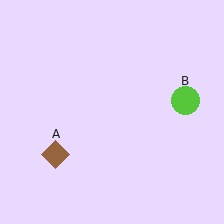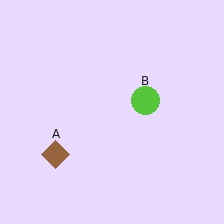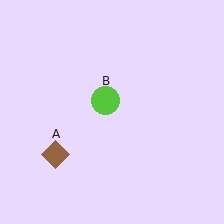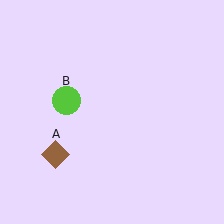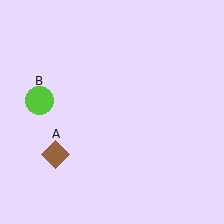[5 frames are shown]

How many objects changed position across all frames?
1 object changed position: lime circle (object B).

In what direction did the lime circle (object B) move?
The lime circle (object B) moved left.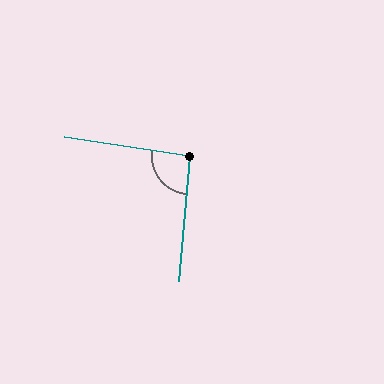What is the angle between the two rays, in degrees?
Approximately 93 degrees.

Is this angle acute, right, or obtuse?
It is approximately a right angle.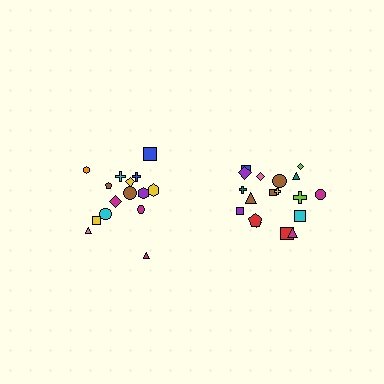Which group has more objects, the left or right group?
The right group.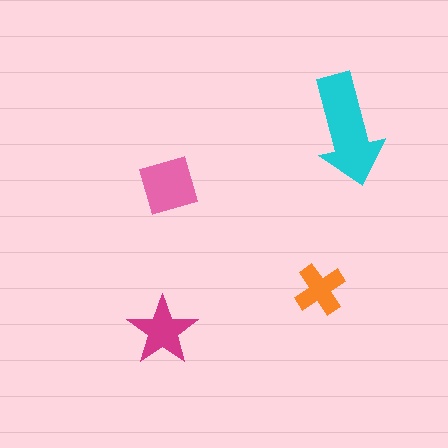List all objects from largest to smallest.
The cyan arrow, the pink diamond, the magenta star, the orange cross.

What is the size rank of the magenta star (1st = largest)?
3rd.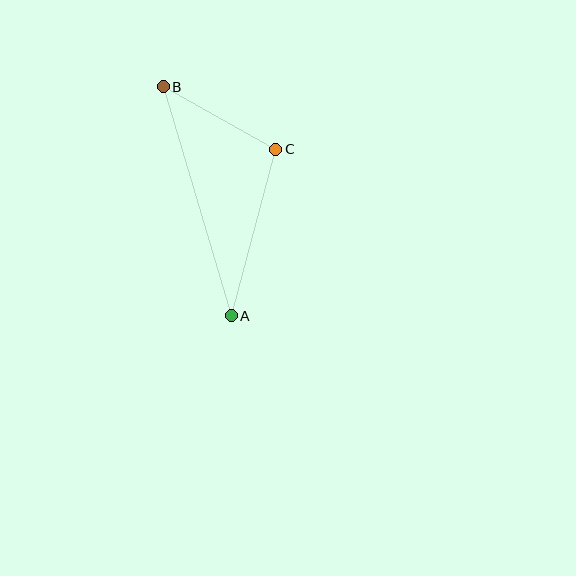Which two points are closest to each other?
Points B and C are closest to each other.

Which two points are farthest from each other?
Points A and B are farthest from each other.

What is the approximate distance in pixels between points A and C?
The distance between A and C is approximately 172 pixels.